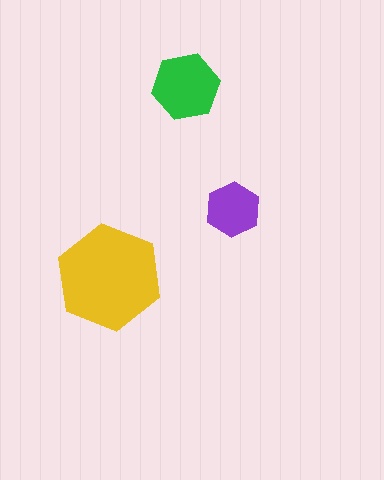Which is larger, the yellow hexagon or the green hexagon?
The yellow one.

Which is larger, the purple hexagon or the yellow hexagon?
The yellow one.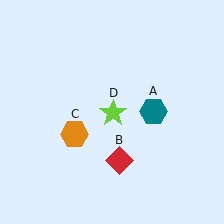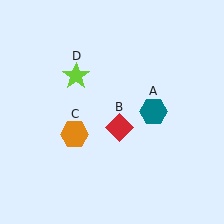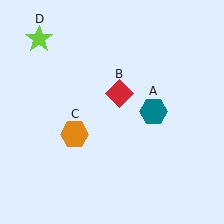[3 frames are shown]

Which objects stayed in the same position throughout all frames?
Teal hexagon (object A) and orange hexagon (object C) remained stationary.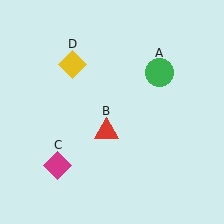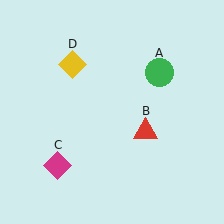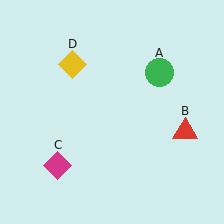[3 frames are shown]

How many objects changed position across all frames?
1 object changed position: red triangle (object B).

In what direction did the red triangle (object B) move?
The red triangle (object B) moved right.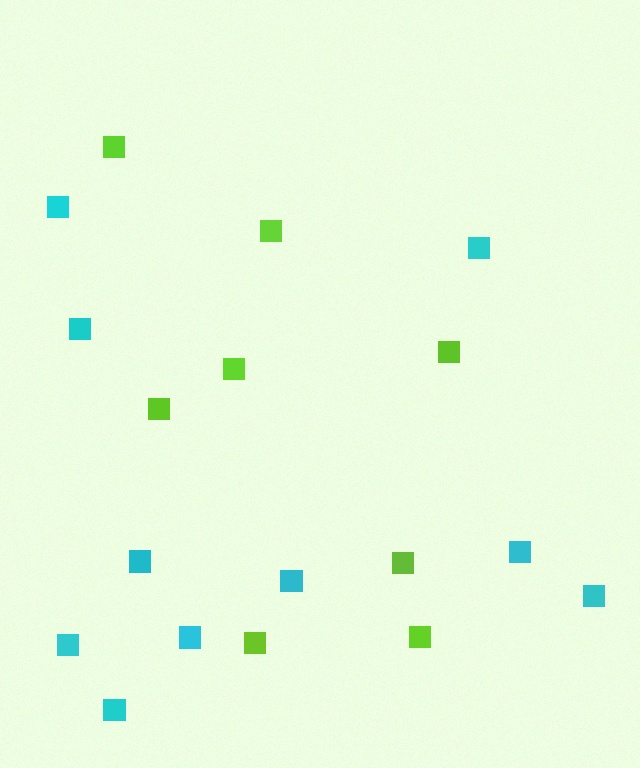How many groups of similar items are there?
There are 2 groups: one group of cyan squares (10) and one group of lime squares (8).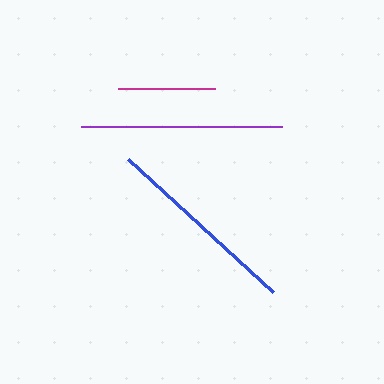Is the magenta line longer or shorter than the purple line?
The purple line is longer than the magenta line.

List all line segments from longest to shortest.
From longest to shortest: purple, blue, magenta.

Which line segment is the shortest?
The magenta line is the shortest at approximately 98 pixels.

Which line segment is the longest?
The purple line is the longest at approximately 201 pixels.